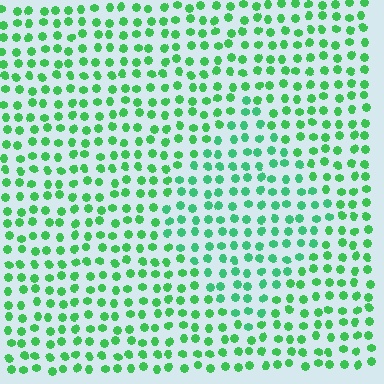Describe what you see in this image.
The image is filled with small green elements in a uniform arrangement. A diamond-shaped region is visible where the elements are tinted to a slightly different hue, forming a subtle color boundary.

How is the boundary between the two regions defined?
The boundary is defined purely by a slight shift in hue (about 18 degrees). Spacing, size, and orientation are identical on both sides.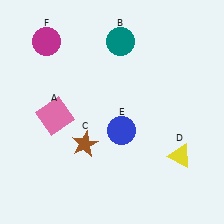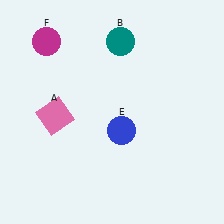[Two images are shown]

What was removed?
The yellow triangle (D), the brown star (C) were removed in Image 2.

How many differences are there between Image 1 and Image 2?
There are 2 differences between the two images.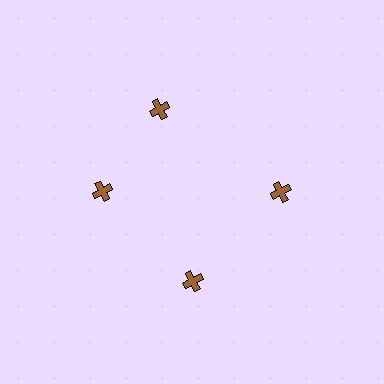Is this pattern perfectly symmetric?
No. The 4 brown crosses are arranged in a ring, but one element near the 12 o'clock position is rotated out of alignment along the ring, breaking the 4-fold rotational symmetry.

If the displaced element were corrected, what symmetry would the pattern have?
It would have 4-fold rotational symmetry — the pattern would map onto itself every 90 degrees.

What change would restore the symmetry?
The symmetry would be restored by rotating it back into even spacing with its neighbors so that all 4 crosses sit at equal angles and equal distance from the center.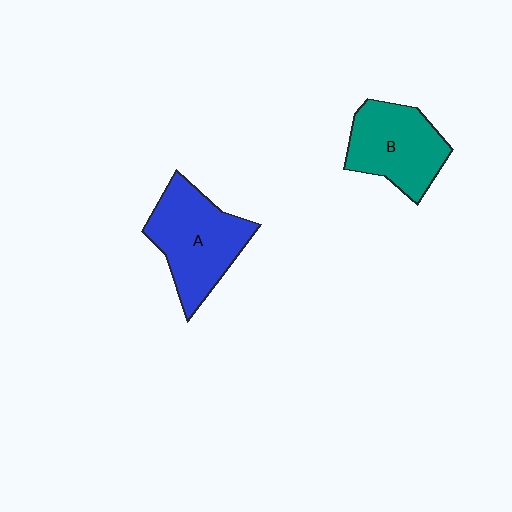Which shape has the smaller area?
Shape B (teal).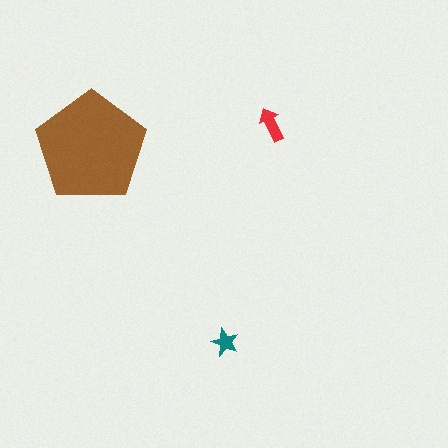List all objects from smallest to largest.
The teal star, the red arrow, the brown pentagon.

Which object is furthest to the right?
The red arrow is rightmost.